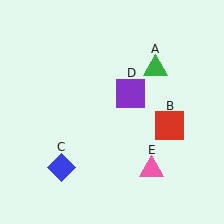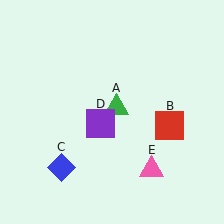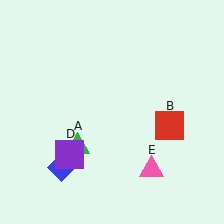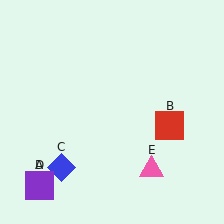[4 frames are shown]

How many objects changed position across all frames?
2 objects changed position: green triangle (object A), purple square (object D).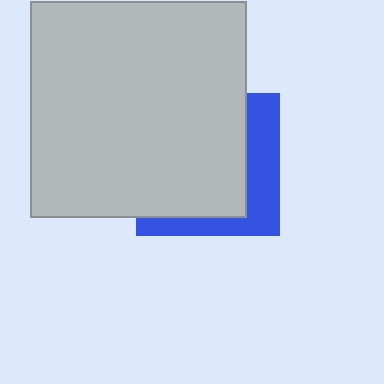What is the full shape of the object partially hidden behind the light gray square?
The partially hidden object is a blue square.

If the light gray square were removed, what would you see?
You would see the complete blue square.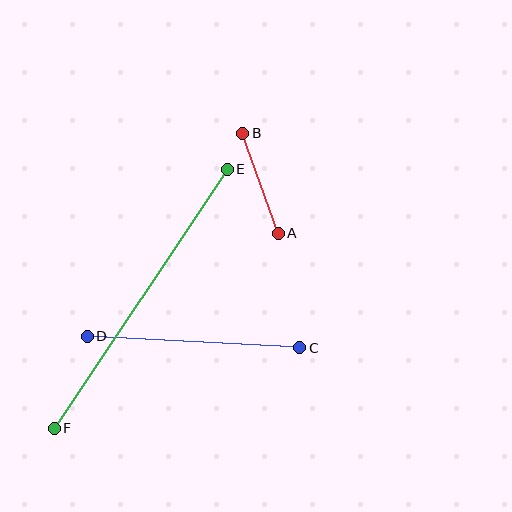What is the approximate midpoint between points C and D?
The midpoint is at approximately (193, 342) pixels.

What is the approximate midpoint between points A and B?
The midpoint is at approximately (261, 183) pixels.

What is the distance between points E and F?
The distance is approximately 311 pixels.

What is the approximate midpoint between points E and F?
The midpoint is at approximately (141, 299) pixels.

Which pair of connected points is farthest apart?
Points E and F are farthest apart.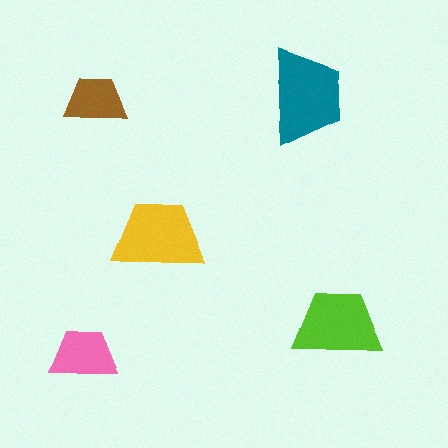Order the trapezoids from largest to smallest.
the teal one, the yellow one, the lime one, the pink one, the brown one.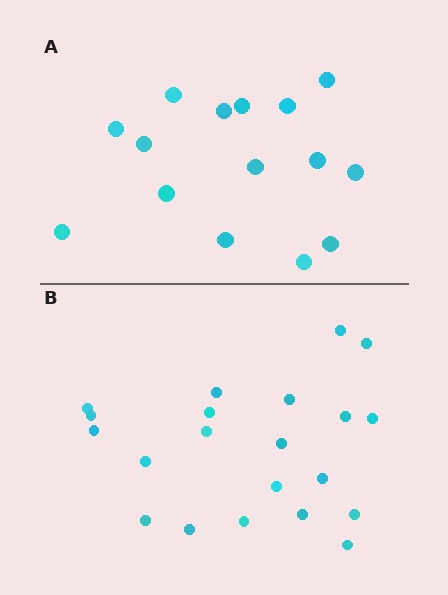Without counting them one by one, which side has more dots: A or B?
Region B (the bottom region) has more dots.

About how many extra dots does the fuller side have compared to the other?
Region B has about 6 more dots than region A.